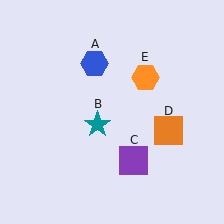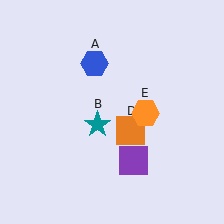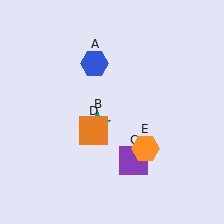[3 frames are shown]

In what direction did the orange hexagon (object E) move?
The orange hexagon (object E) moved down.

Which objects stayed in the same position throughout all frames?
Blue hexagon (object A) and teal star (object B) and purple square (object C) remained stationary.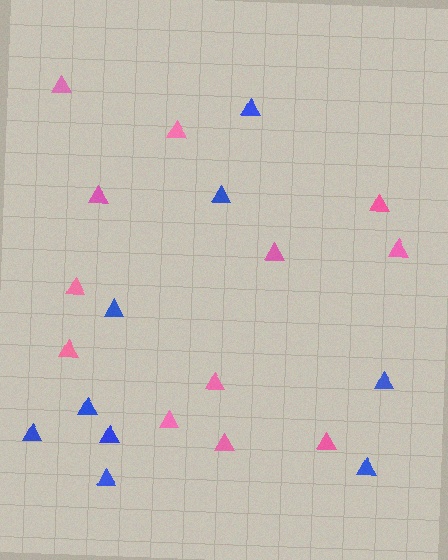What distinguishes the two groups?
There are 2 groups: one group of pink triangles (12) and one group of blue triangles (9).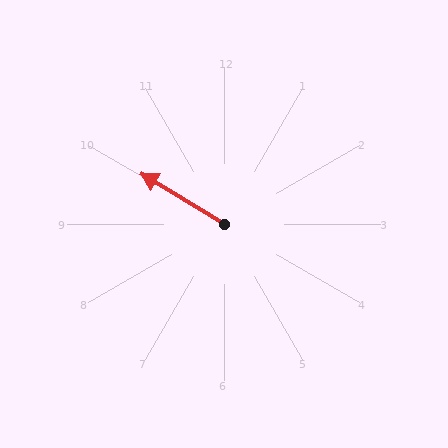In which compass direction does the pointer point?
Northwest.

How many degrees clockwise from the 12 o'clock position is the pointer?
Approximately 301 degrees.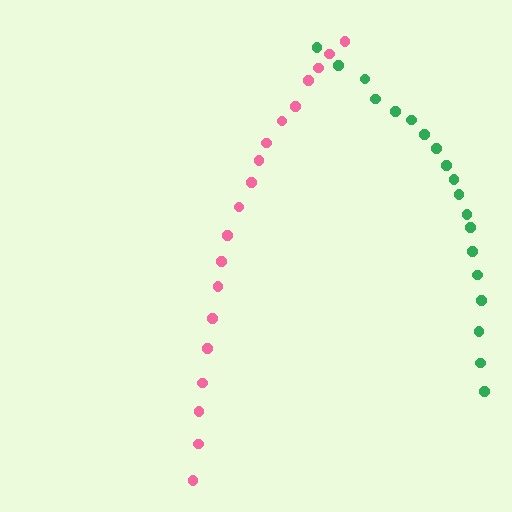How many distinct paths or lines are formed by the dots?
There are 2 distinct paths.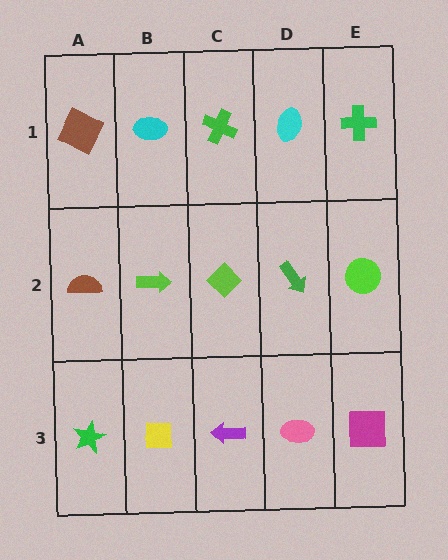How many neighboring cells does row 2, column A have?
3.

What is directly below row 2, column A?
A green star.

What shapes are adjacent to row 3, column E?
A lime circle (row 2, column E), a pink ellipse (row 3, column D).